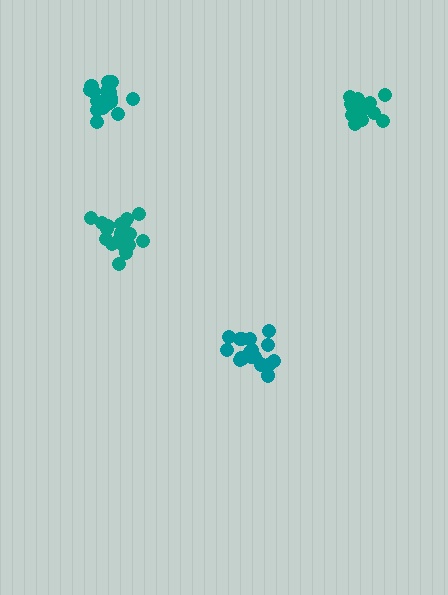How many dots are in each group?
Group 1: 17 dots, Group 2: 19 dots, Group 3: 18 dots, Group 4: 18 dots (72 total).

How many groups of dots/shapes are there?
There are 4 groups.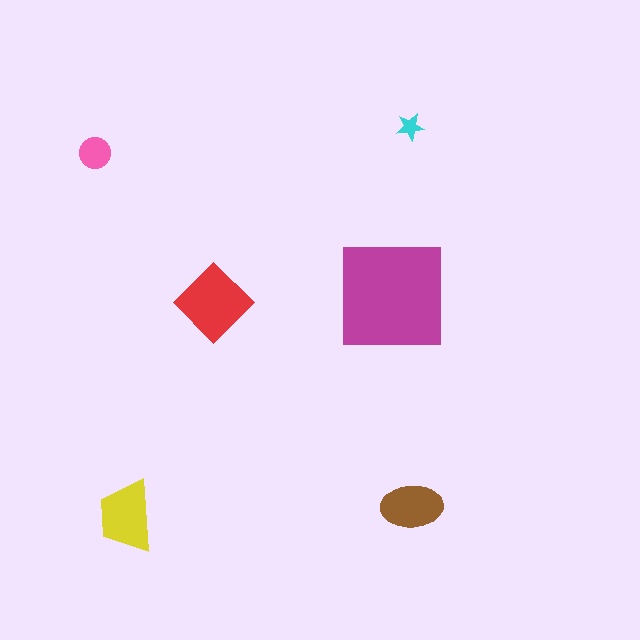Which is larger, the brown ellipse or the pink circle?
The brown ellipse.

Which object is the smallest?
The cyan star.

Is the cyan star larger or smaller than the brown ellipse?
Smaller.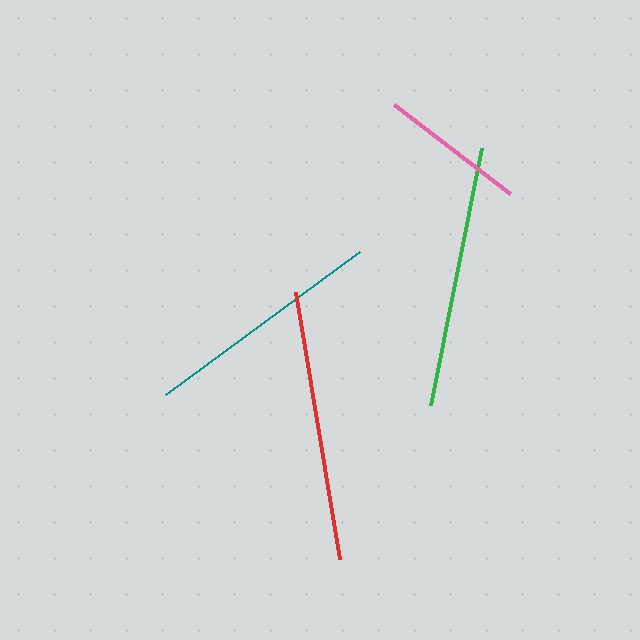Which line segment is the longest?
The red line is the longest at approximately 271 pixels.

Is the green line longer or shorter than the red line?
The red line is longer than the green line.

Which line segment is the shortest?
The pink line is the shortest at approximately 146 pixels.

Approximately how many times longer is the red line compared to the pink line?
The red line is approximately 1.9 times the length of the pink line.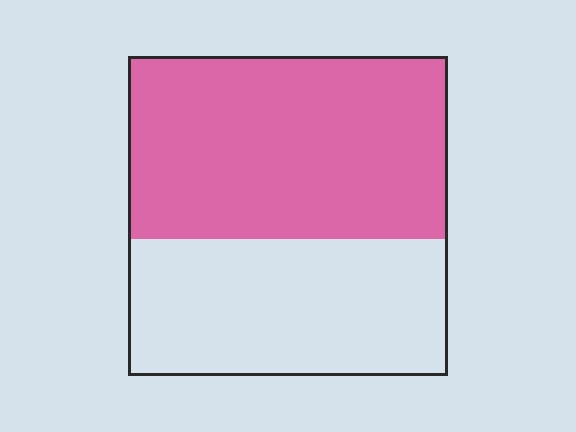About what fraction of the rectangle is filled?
About three fifths (3/5).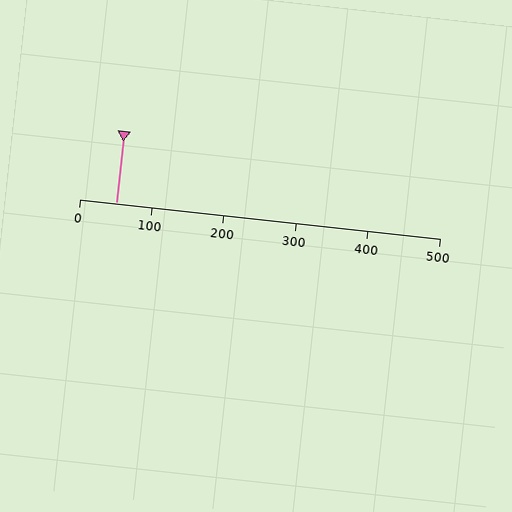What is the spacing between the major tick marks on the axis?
The major ticks are spaced 100 apart.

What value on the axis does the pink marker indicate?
The marker indicates approximately 50.